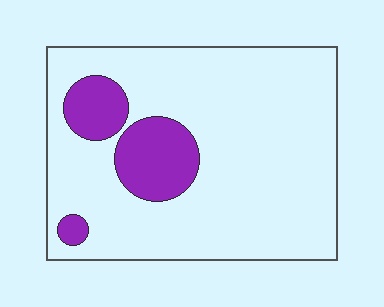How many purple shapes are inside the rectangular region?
3.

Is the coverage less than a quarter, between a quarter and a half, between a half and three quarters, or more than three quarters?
Less than a quarter.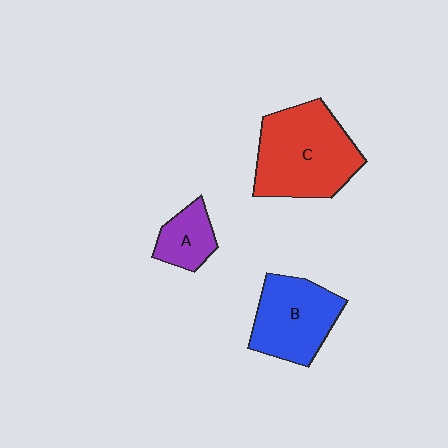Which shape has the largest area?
Shape C (red).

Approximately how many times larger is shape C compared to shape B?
Approximately 1.4 times.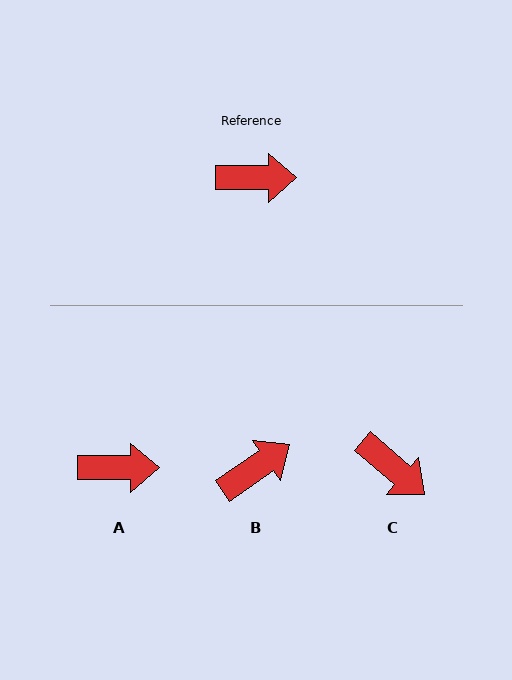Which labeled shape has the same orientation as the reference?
A.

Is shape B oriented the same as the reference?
No, it is off by about 35 degrees.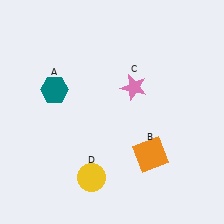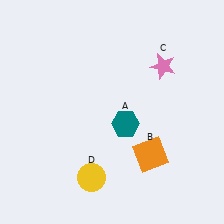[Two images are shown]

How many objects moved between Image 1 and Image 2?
2 objects moved between the two images.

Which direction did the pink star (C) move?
The pink star (C) moved right.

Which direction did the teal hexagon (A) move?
The teal hexagon (A) moved right.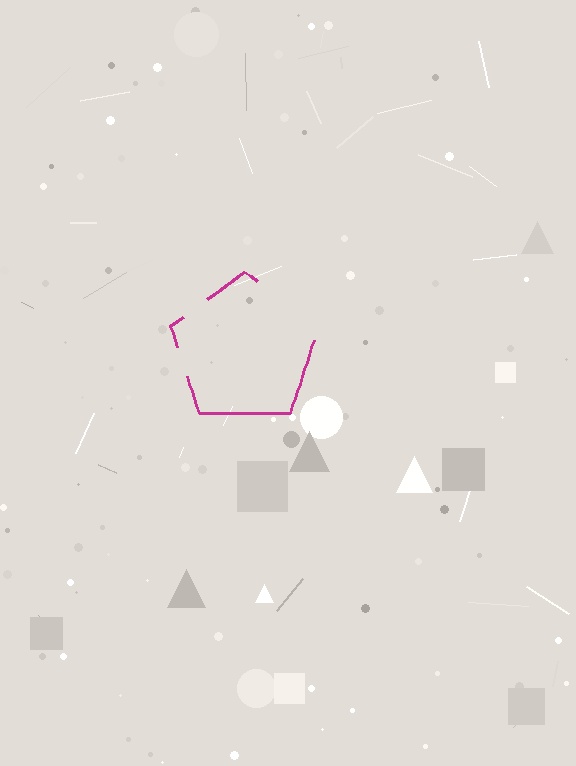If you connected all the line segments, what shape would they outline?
They would outline a pentagon.